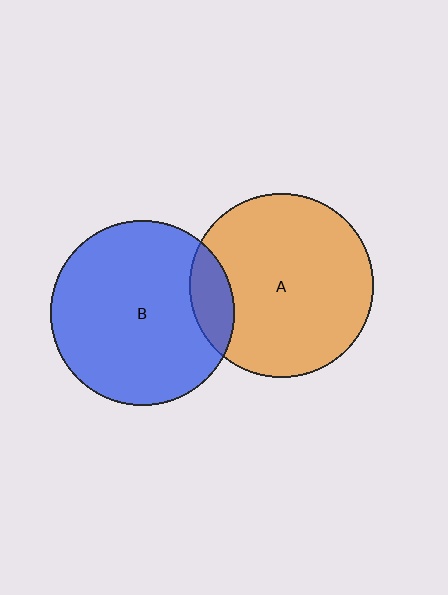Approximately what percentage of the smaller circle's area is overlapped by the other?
Approximately 15%.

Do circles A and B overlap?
Yes.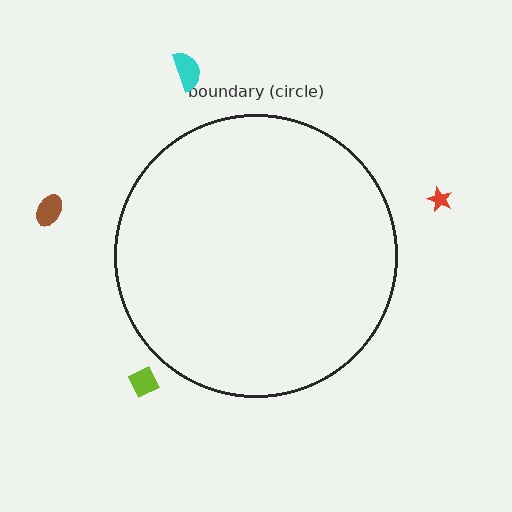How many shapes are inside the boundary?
0 inside, 4 outside.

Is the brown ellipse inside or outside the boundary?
Outside.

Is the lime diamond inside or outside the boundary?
Outside.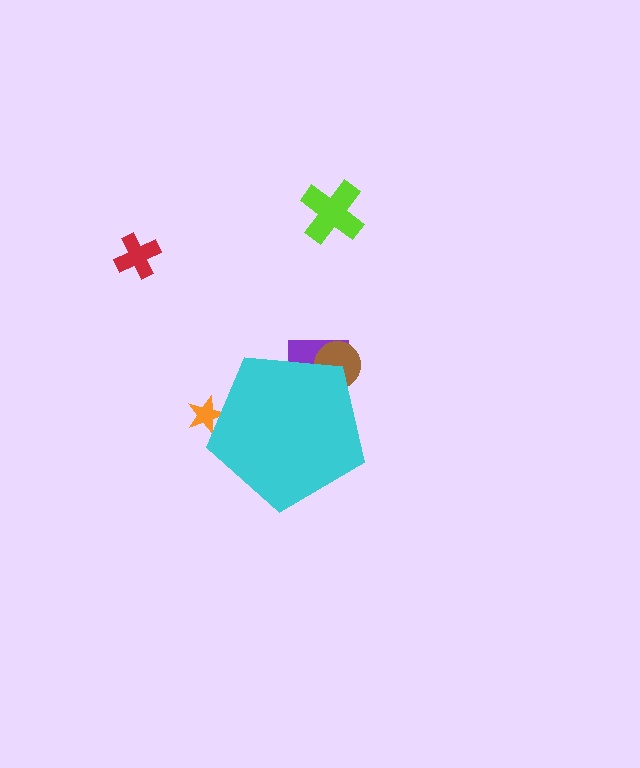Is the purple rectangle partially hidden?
Yes, the purple rectangle is partially hidden behind the cyan pentagon.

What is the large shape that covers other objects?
A cyan pentagon.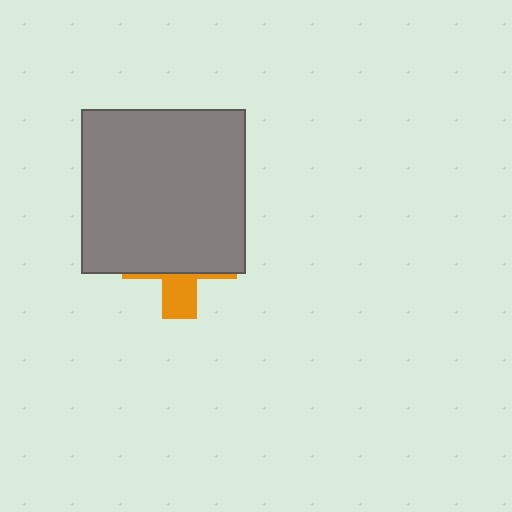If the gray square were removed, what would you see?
You would see the complete orange cross.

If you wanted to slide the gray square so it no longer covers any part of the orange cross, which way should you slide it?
Slide it up — that is the most direct way to separate the two shapes.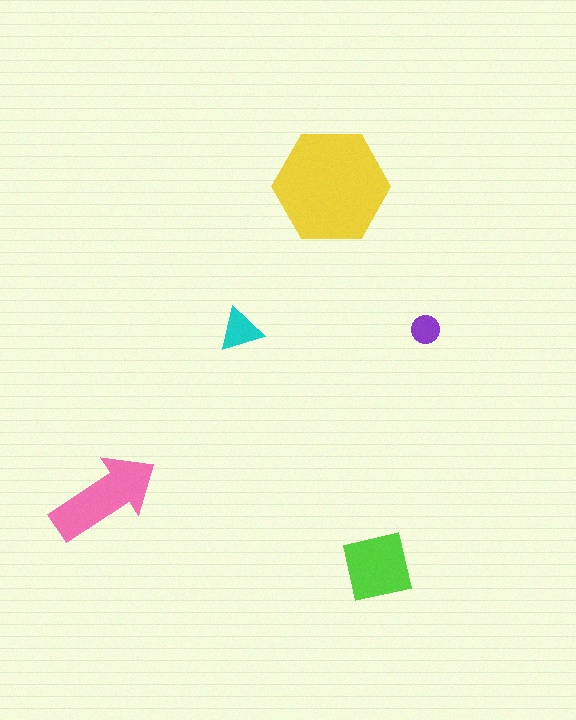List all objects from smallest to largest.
The purple circle, the cyan triangle, the lime square, the pink arrow, the yellow hexagon.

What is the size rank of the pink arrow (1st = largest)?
2nd.